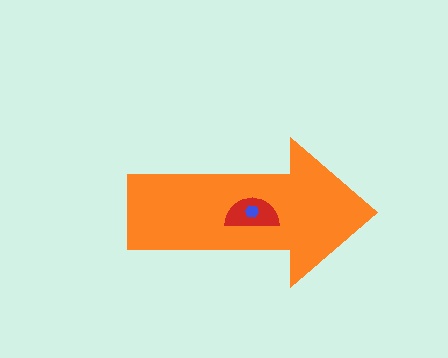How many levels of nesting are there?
3.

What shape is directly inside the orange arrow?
The red semicircle.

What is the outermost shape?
The orange arrow.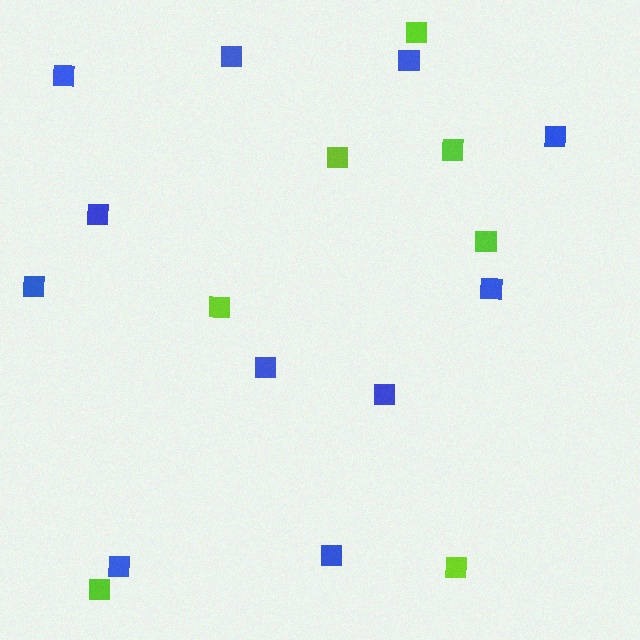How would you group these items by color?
There are 2 groups: one group of blue squares (11) and one group of lime squares (7).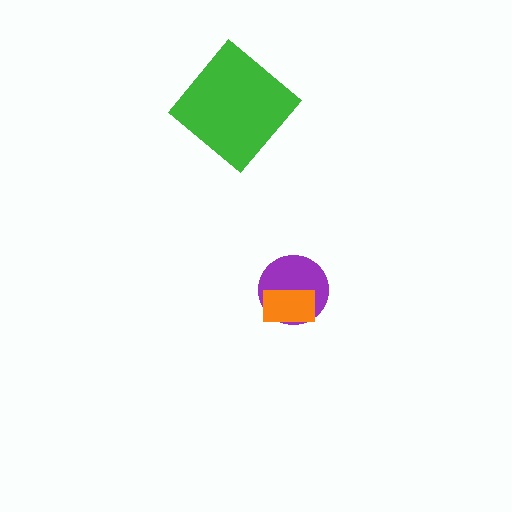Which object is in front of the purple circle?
The orange rectangle is in front of the purple circle.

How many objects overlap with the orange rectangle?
1 object overlaps with the orange rectangle.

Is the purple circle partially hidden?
Yes, it is partially covered by another shape.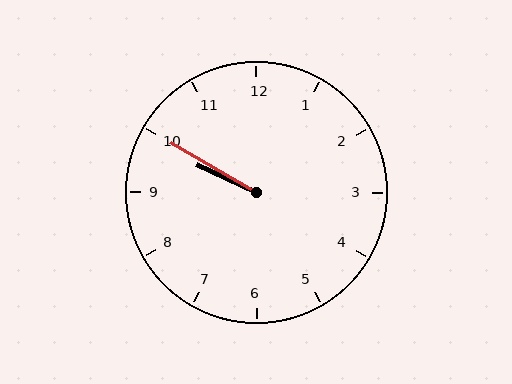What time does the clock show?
9:50.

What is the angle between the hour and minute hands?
Approximately 5 degrees.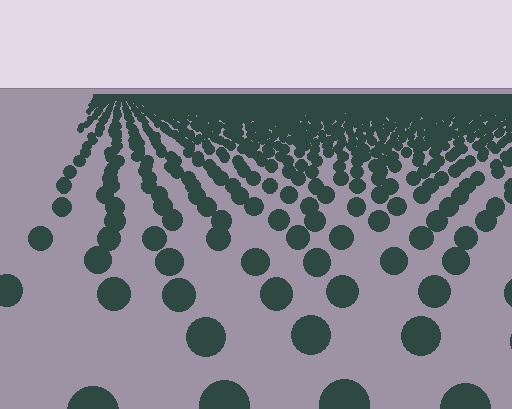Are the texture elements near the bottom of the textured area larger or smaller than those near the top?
Larger. Near the bottom, elements are closer to the viewer and appear at a bigger on-screen size.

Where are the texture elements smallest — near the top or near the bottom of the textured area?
Near the top.